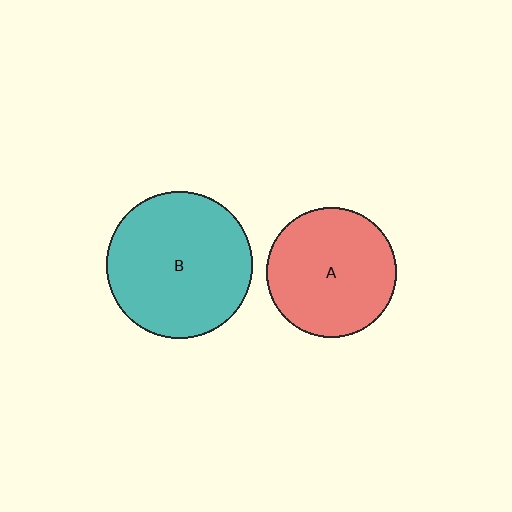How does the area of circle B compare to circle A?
Approximately 1.3 times.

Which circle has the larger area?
Circle B (teal).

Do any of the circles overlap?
No, none of the circles overlap.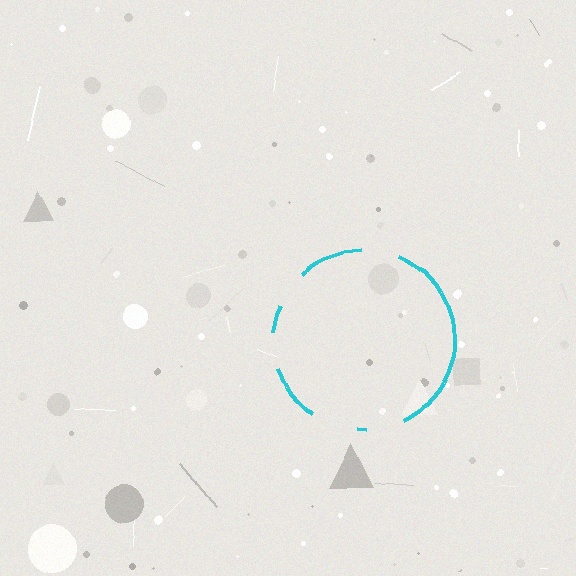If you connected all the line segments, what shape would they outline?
They would outline a circle.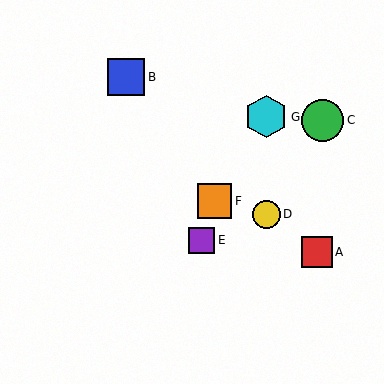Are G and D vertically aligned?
Yes, both are at x≈266.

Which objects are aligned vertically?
Objects D, G are aligned vertically.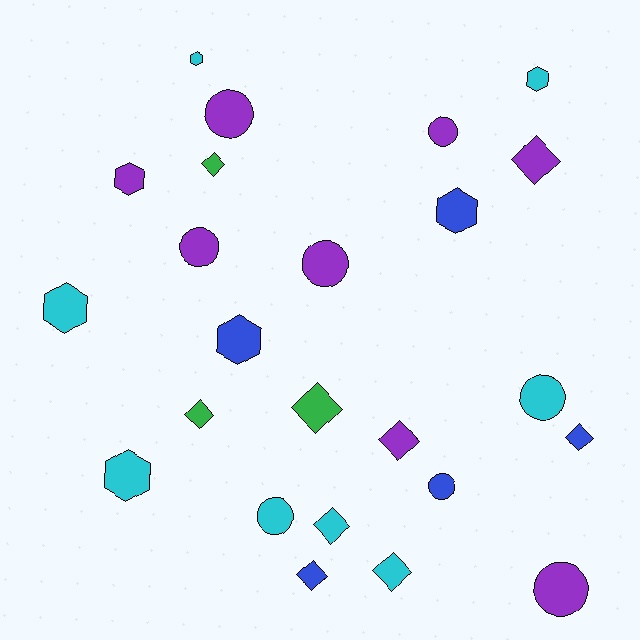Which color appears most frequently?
Cyan, with 8 objects.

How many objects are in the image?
There are 24 objects.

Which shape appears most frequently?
Diamond, with 9 objects.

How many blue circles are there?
There is 1 blue circle.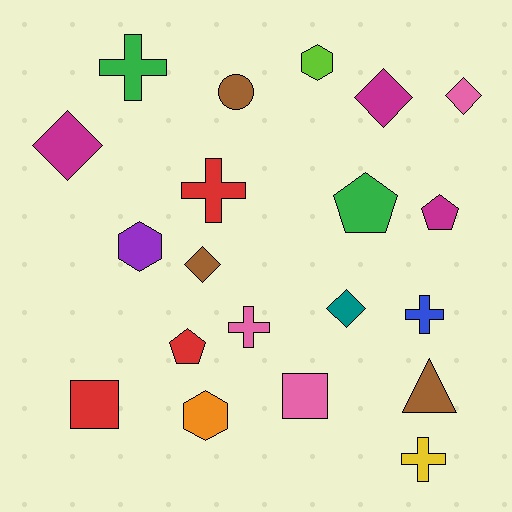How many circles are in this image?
There is 1 circle.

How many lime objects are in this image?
There is 1 lime object.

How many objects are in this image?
There are 20 objects.